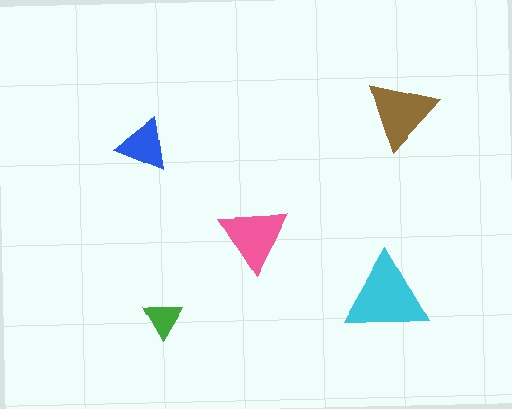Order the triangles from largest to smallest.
the cyan one, the brown one, the pink one, the blue one, the green one.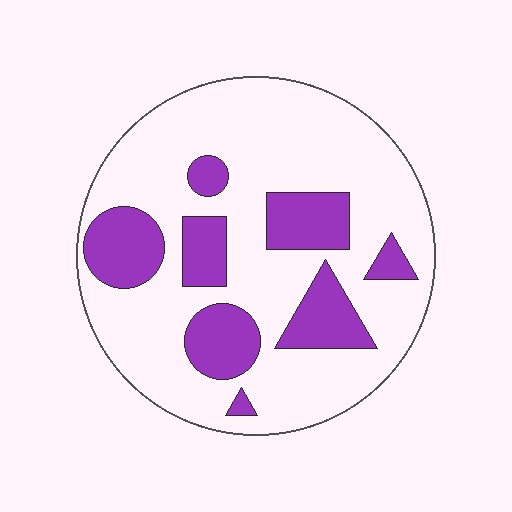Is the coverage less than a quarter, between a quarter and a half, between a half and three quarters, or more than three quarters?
Between a quarter and a half.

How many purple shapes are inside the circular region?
8.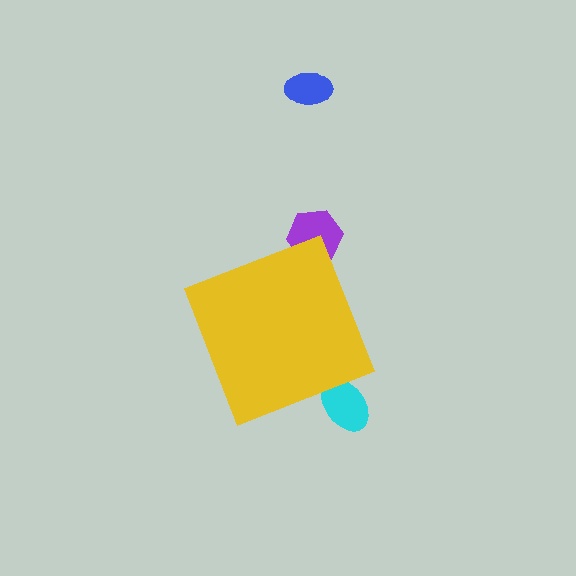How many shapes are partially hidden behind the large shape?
2 shapes are partially hidden.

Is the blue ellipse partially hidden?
No, the blue ellipse is fully visible.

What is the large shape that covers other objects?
A yellow diamond.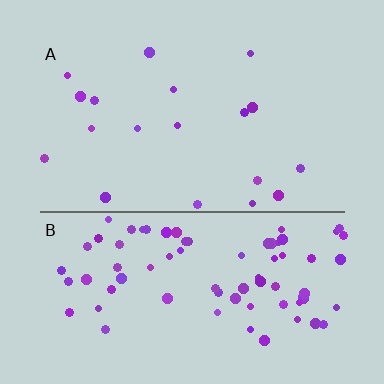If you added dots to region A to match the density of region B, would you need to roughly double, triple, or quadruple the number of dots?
Approximately quadruple.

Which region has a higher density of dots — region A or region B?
B (the bottom).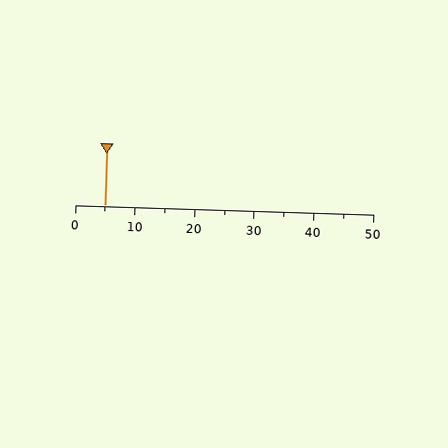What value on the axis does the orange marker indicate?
The marker indicates approximately 5.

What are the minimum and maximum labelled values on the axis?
The axis runs from 0 to 50.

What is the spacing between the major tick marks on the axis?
The major ticks are spaced 10 apart.